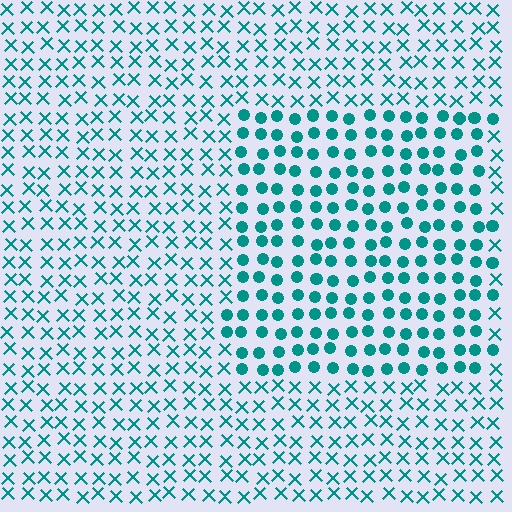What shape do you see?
I see a rectangle.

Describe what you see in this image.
The image is filled with small teal elements arranged in a uniform grid. A rectangle-shaped region contains circles, while the surrounding area contains X marks. The boundary is defined purely by the change in element shape.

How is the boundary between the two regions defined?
The boundary is defined by a change in element shape: circles inside vs. X marks outside. All elements share the same color and spacing.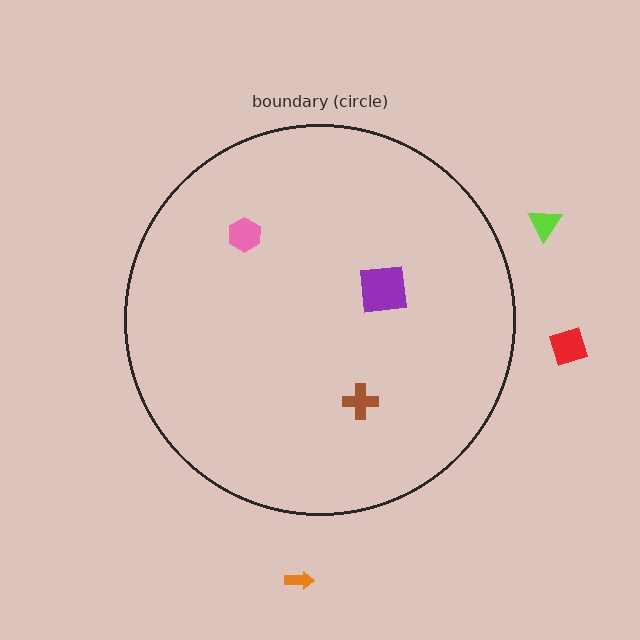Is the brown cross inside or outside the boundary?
Inside.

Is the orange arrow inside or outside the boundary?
Outside.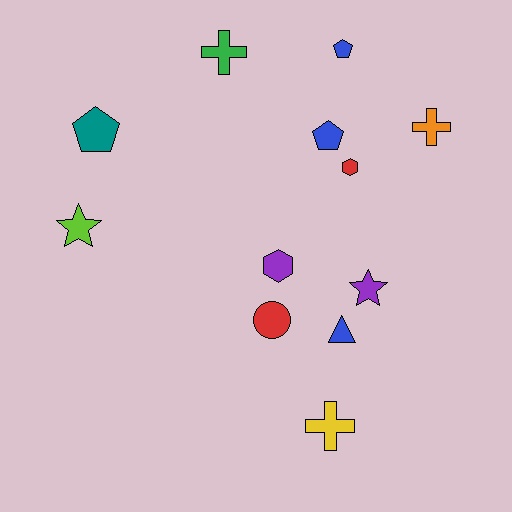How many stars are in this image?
There are 2 stars.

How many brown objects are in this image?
There are no brown objects.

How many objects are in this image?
There are 12 objects.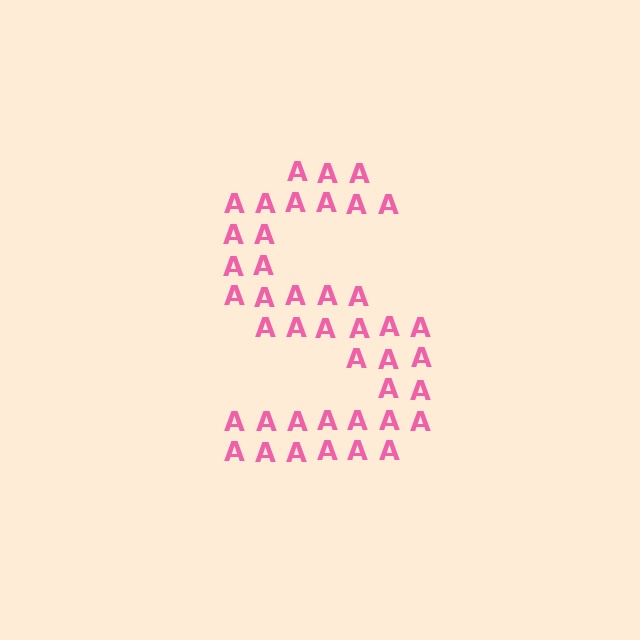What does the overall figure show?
The overall figure shows the letter S.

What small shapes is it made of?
It is made of small letter A's.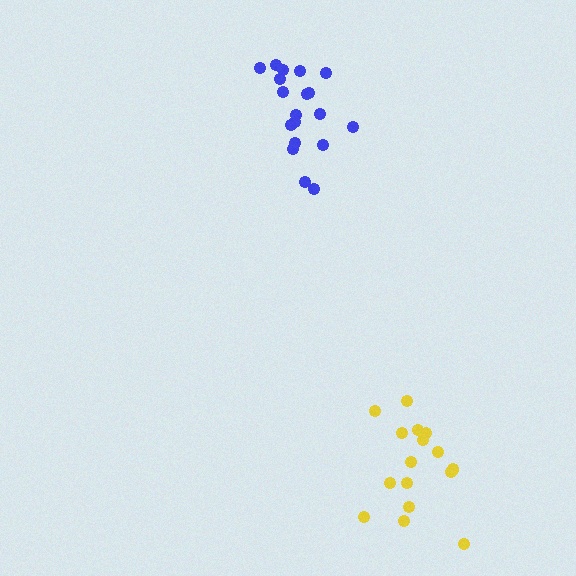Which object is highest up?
The blue cluster is topmost.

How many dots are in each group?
Group 1: 16 dots, Group 2: 19 dots (35 total).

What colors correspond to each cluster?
The clusters are colored: yellow, blue.